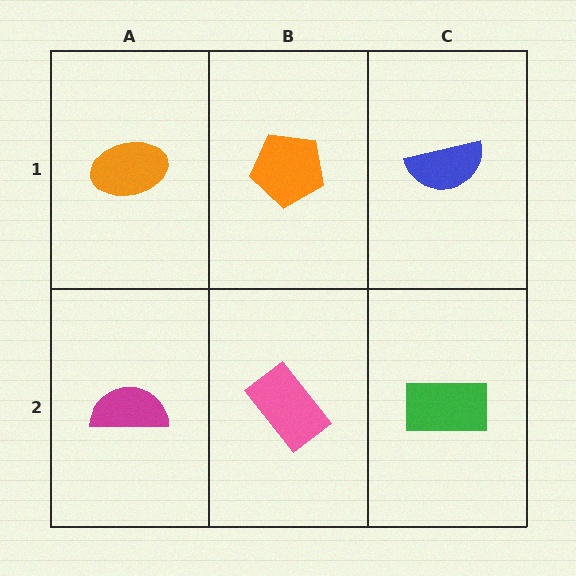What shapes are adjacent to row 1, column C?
A green rectangle (row 2, column C), an orange pentagon (row 1, column B).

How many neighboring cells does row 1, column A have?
2.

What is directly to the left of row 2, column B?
A magenta semicircle.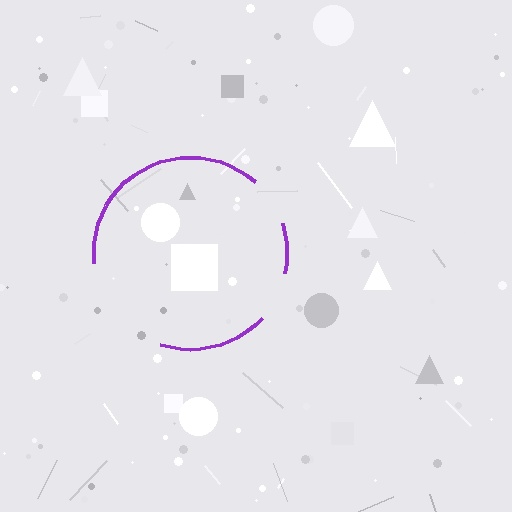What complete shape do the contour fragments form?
The contour fragments form a circle.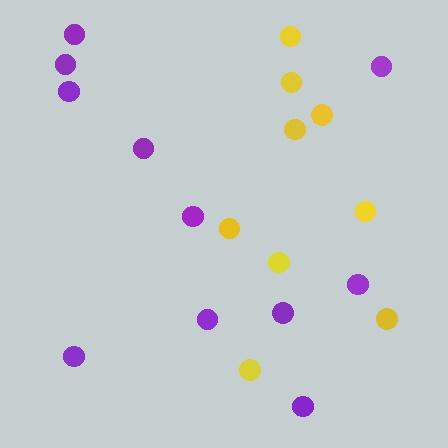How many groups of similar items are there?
There are 2 groups: one group of yellow circles (9) and one group of purple circles (11).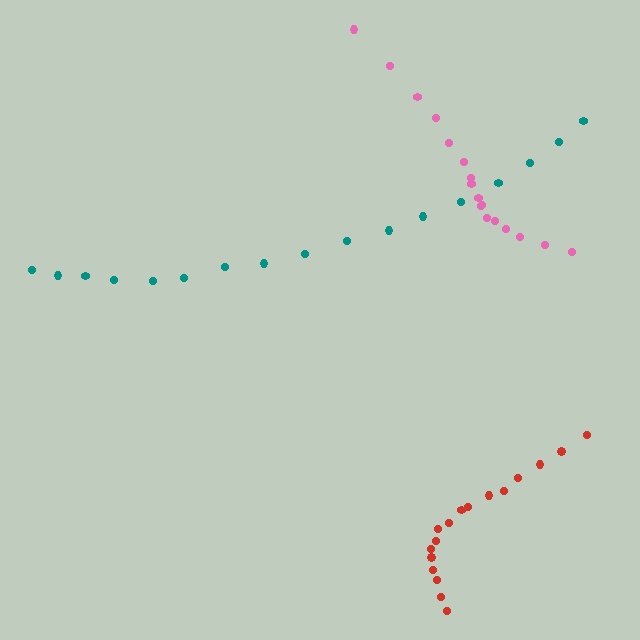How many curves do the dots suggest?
There are 3 distinct paths.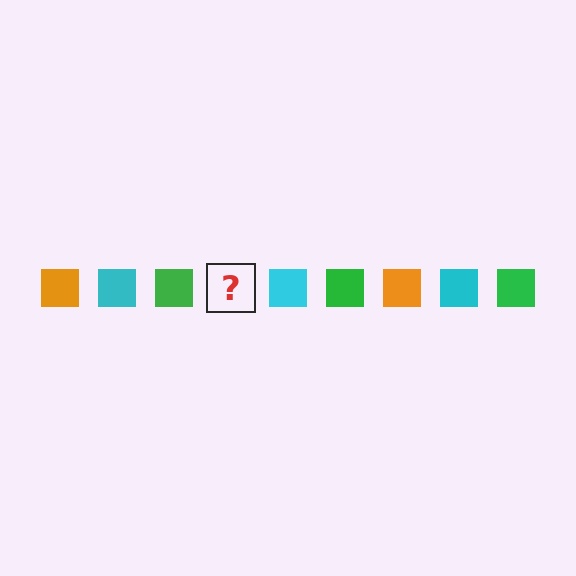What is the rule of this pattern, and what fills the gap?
The rule is that the pattern cycles through orange, cyan, green squares. The gap should be filled with an orange square.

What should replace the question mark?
The question mark should be replaced with an orange square.